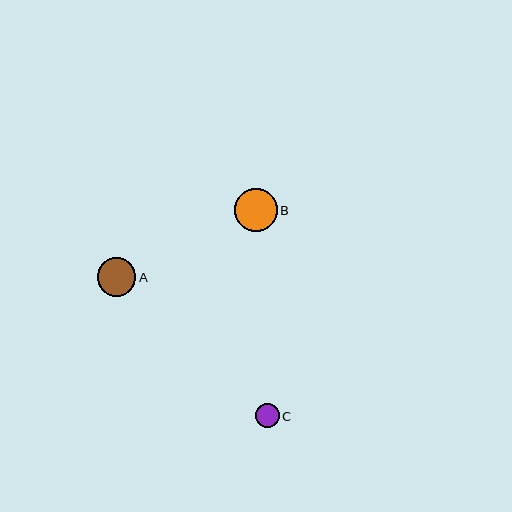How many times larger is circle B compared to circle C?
Circle B is approximately 1.8 times the size of circle C.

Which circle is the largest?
Circle B is the largest with a size of approximately 43 pixels.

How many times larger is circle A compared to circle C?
Circle A is approximately 1.6 times the size of circle C.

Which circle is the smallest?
Circle C is the smallest with a size of approximately 24 pixels.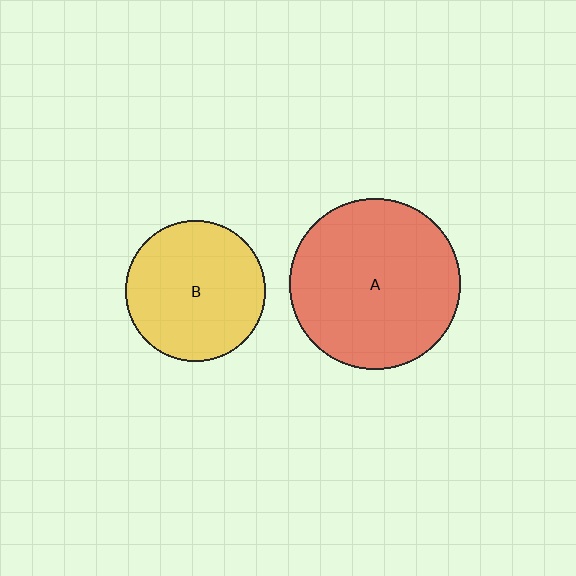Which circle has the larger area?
Circle A (red).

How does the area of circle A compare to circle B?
Approximately 1.5 times.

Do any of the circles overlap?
No, none of the circles overlap.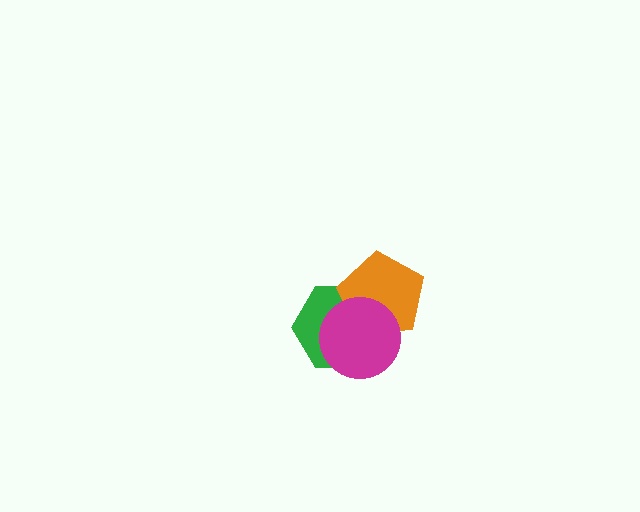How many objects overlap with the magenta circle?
2 objects overlap with the magenta circle.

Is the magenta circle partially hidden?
No, no other shape covers it.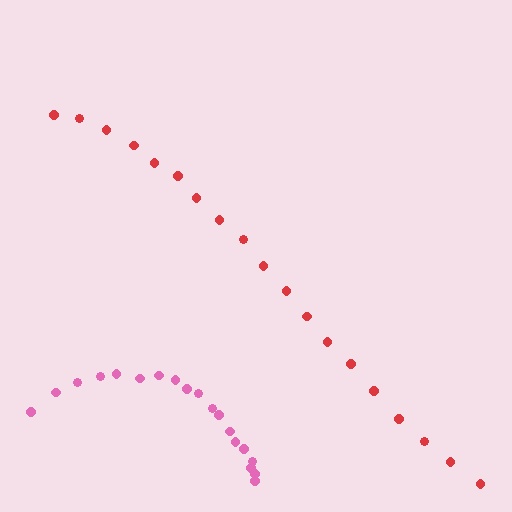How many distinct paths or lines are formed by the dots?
There are 2 distinct paths.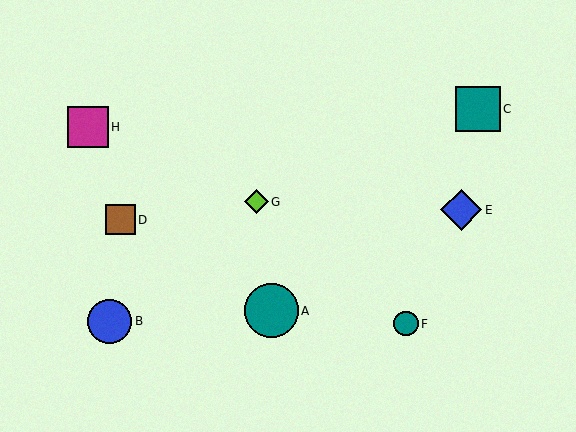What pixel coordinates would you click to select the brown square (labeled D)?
Click at (120, 220) to select the brown square D.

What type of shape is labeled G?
Shape G is a lime diamond.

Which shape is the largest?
The teal circle (labeled A) is the largest.